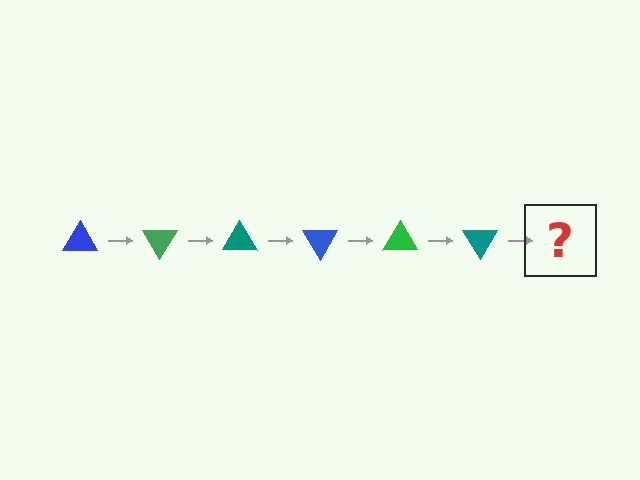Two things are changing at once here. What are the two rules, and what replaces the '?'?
The two rules are that it rotates 60 degrees each step and the color cycles through blue, green, and teal. The '?' should be a blue triangle, rotated 360 degrees from the start.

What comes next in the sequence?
The next element should be a blue triangle, rotated 360 degrees from the start.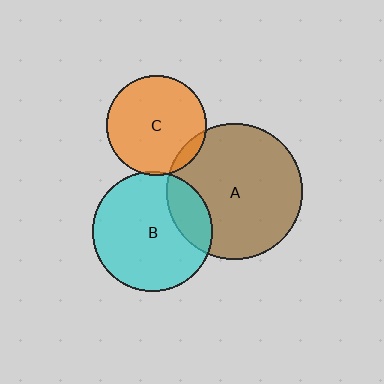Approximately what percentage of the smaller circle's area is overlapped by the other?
Approximately 5%.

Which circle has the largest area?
Circle A (brown).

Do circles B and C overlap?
Yes.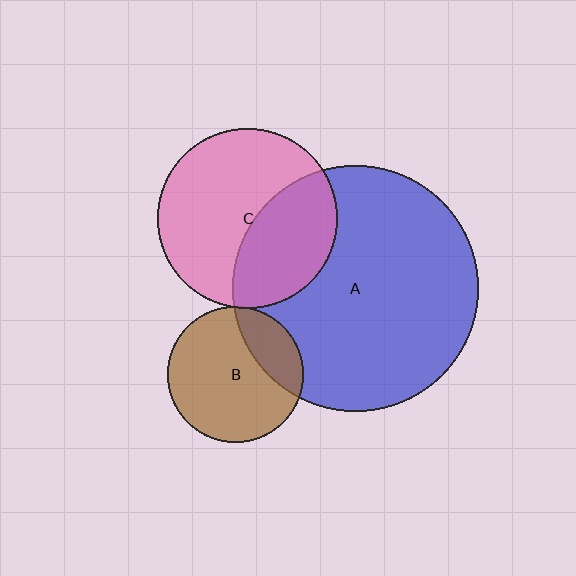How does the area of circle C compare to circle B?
Approximately 1.7 times.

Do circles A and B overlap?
Yes.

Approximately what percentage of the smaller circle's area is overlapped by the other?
Approximately 25%.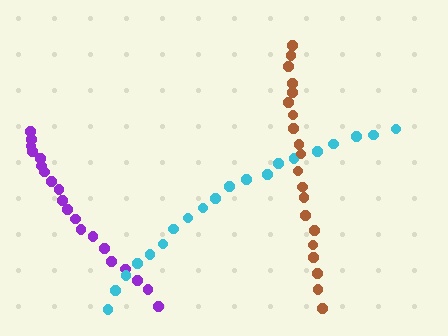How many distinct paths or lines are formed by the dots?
There are 3 distinct paths.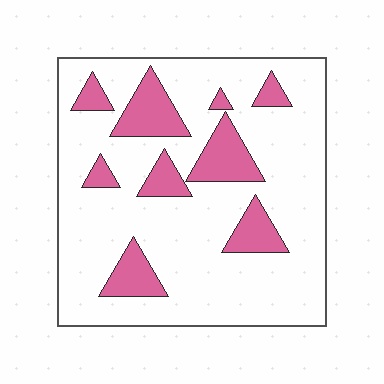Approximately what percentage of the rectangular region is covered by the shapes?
Approximately 20%.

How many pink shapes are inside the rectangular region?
9.